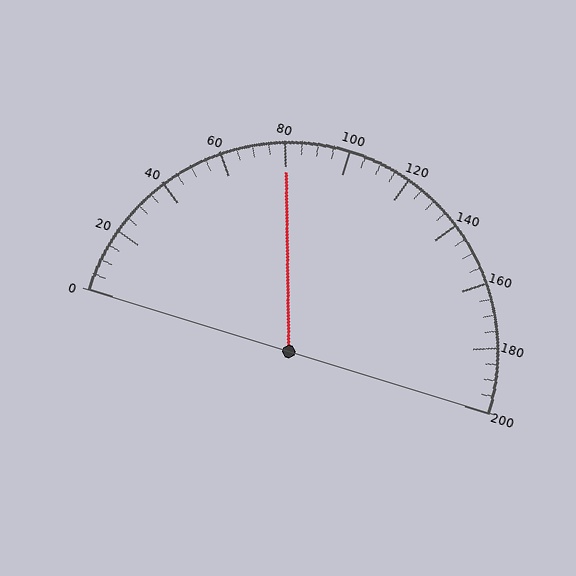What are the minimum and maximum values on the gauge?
The gauge ranges from 0 to 200.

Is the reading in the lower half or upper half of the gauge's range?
The reading is in the lower half of the range (0 to 200).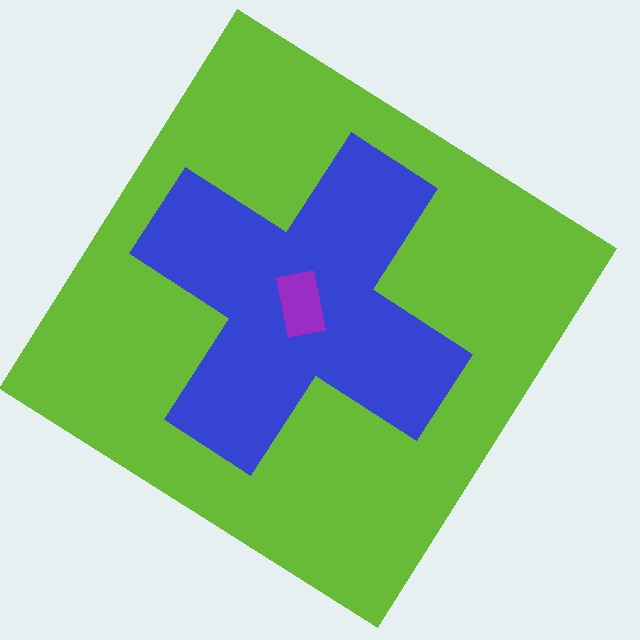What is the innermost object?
The purple rectangle.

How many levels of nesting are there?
3.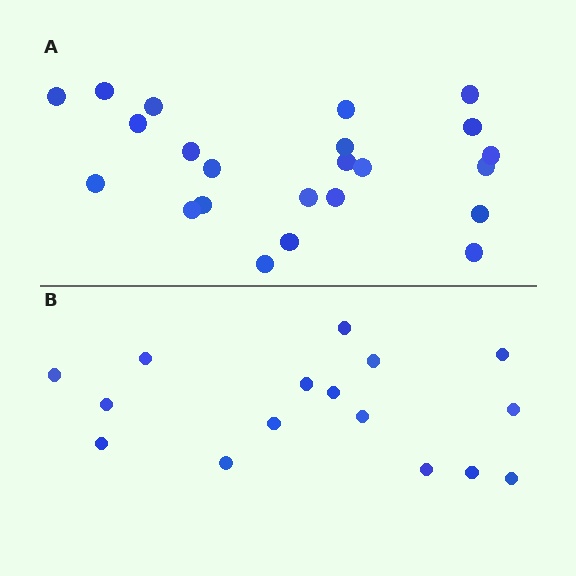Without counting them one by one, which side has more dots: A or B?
Region A (the top region) has more dots.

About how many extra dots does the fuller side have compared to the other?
Region A has roughly 8 or so more dots than region B.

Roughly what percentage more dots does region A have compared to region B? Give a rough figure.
About 45% more.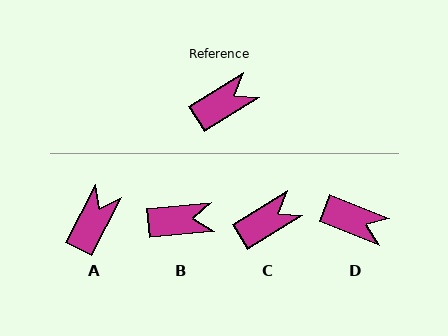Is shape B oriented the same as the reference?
No, it is off by about 26 degrees.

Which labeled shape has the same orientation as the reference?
C.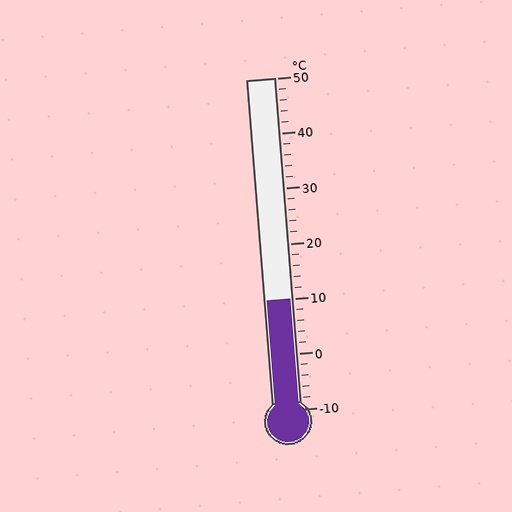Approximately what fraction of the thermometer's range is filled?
The thermometer is filled to approximately 35% of its range.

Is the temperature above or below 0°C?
The temperature is above 0°C.